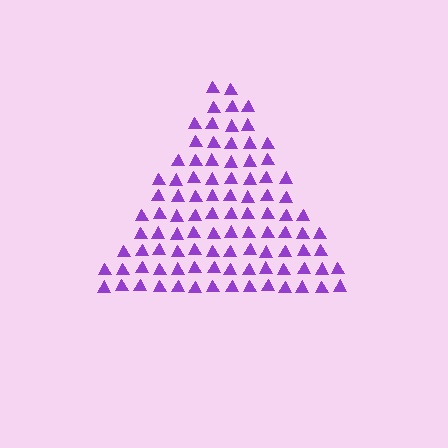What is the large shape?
The large shape is a triangle.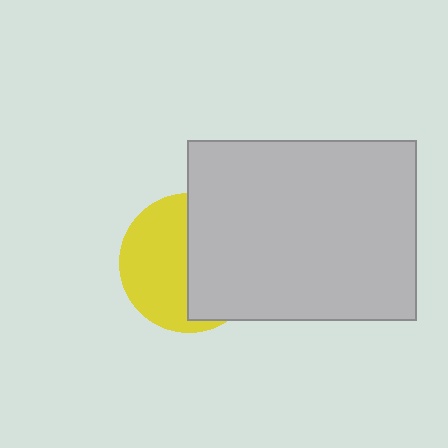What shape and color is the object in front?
The object in front is a light gray rectangle.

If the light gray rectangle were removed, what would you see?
You would see the complete yellow circle.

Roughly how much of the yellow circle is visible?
About half of it is visible (roughly 51%).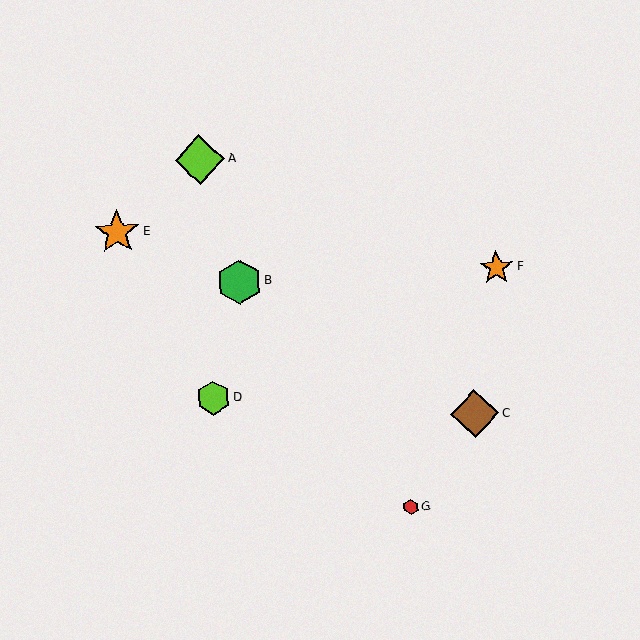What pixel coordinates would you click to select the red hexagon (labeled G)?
Click at (411, 507) to select the red hexagon G.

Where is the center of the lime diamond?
The center of the lime diamond is at (200, 159).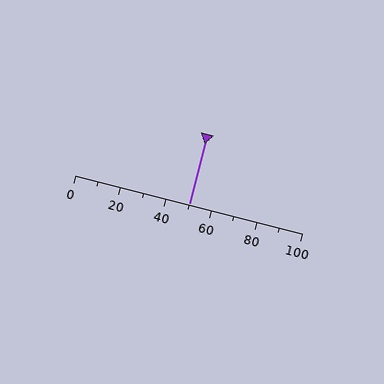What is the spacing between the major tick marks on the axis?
The major ticks are spaced 20 apart.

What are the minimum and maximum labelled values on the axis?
The axis runs from 0 to 100.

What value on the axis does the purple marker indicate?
The marker indicates approximately 50.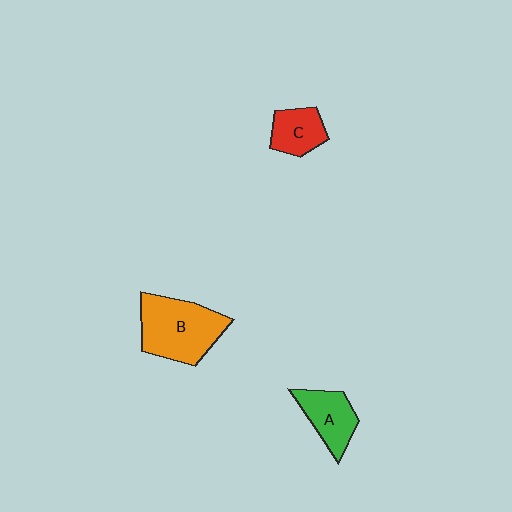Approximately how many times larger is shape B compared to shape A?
Approximately 1.7 times.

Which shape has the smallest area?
Shape C (red).